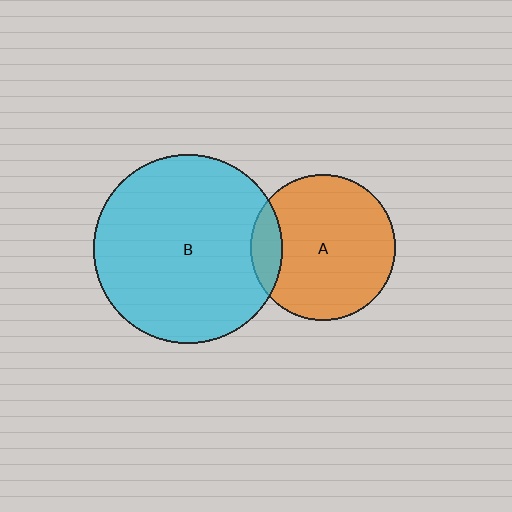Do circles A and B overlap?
Yes.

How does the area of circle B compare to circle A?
Approximately 1.7 times.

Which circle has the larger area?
Circle B (cyan).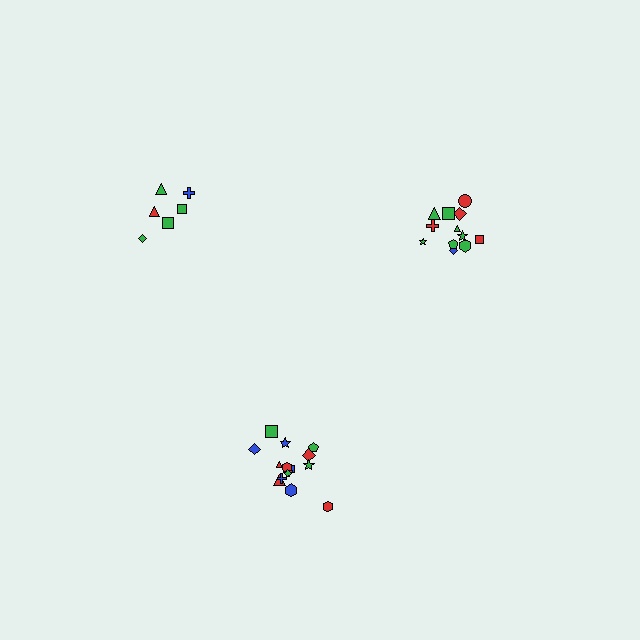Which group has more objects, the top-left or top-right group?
The top-right group.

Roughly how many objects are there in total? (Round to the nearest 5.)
Roughly 35 objects in total.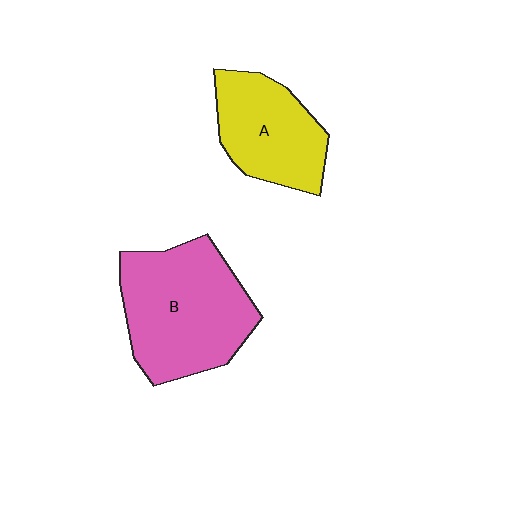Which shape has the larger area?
Shape B (pink).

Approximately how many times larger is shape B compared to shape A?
Approximately 1.5 times.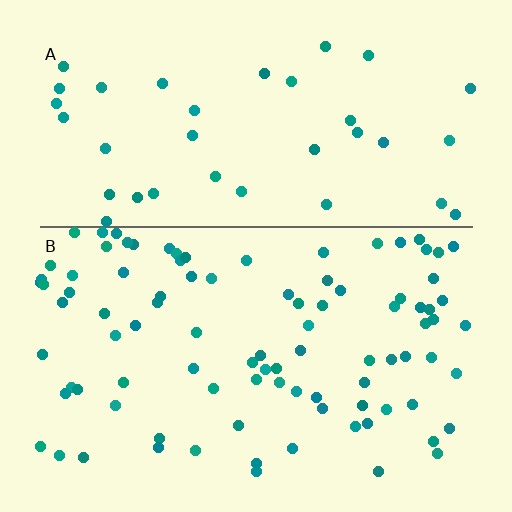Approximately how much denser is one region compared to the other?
Approximately 2.5× — region B over region A.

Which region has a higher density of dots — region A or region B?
B (the bottom).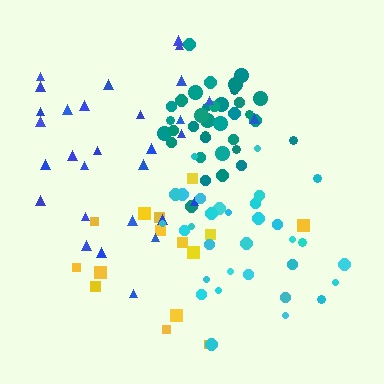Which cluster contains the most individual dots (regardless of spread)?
Teal (35).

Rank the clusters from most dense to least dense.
teal, cyan, blue, yellow.